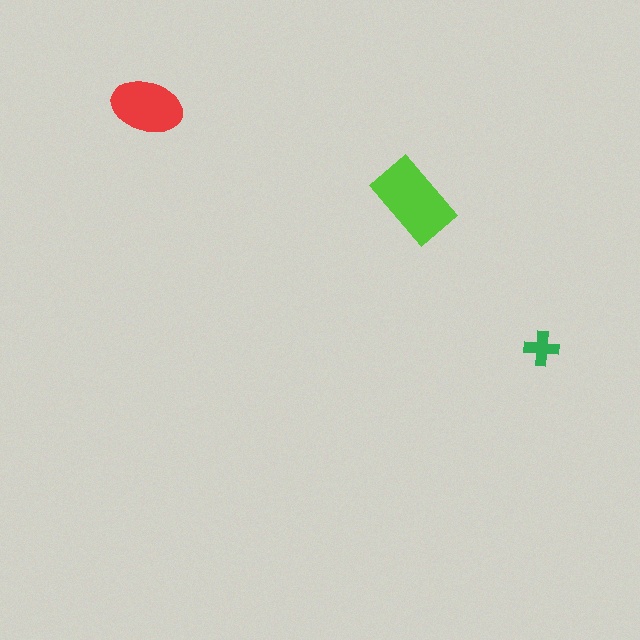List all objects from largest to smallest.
The lime rectangle, the red ellipse, the green cross.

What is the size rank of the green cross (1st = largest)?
3rd.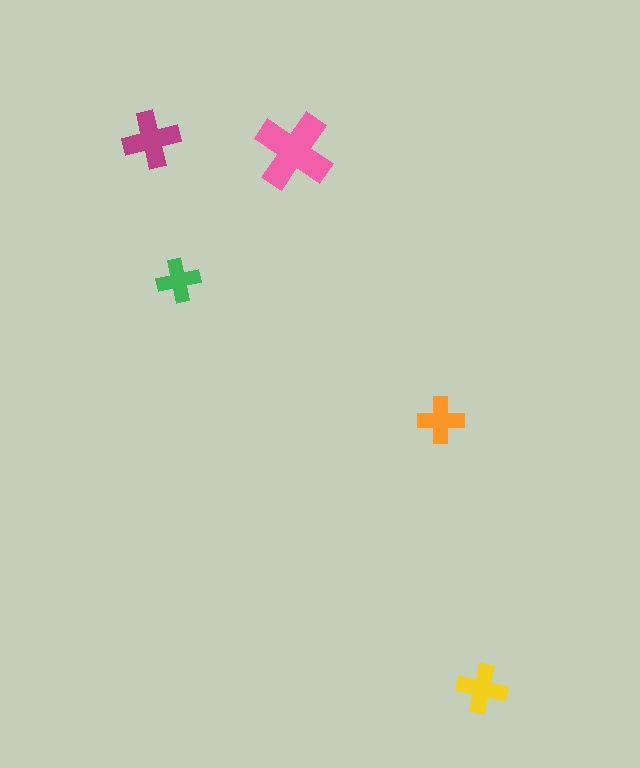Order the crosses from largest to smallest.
the pink one, the magenta one, the yellow one, the orange one, the green one.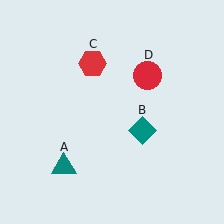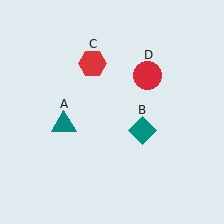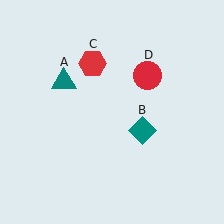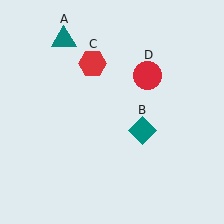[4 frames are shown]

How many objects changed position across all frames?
1 object changed position: teal triangle (object A).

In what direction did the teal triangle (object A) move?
The teal triangle (object A) moved up.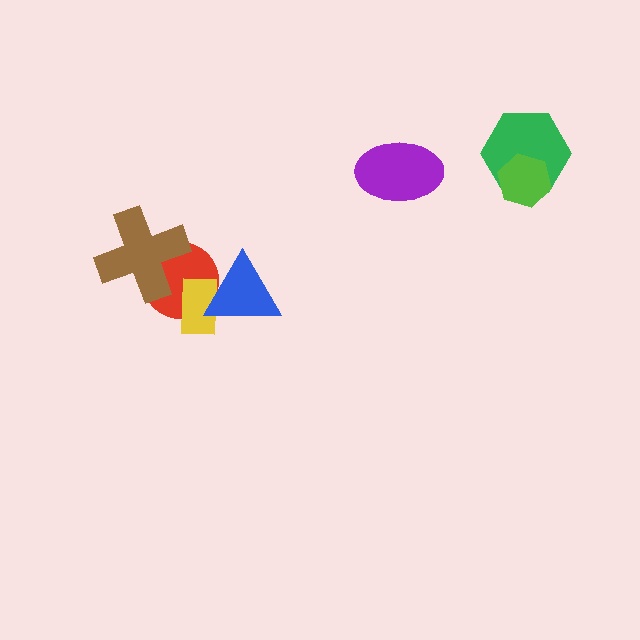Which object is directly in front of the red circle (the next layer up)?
The brown cross is directly in front of the red circle.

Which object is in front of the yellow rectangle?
The blue triangle is in front of the yellow rectangle.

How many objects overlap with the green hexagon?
1 object overlaps with the green hexagon.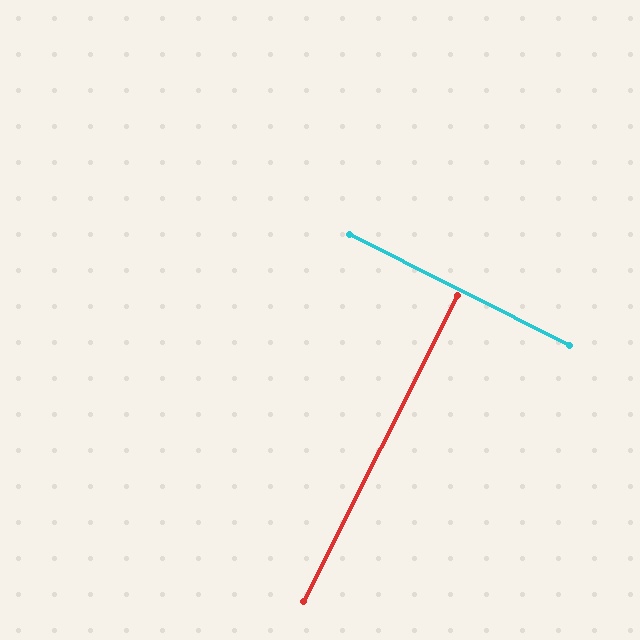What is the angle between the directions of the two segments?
Approximately 90 degrees.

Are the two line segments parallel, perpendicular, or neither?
Perpendicular — they meet at approximately 90°.